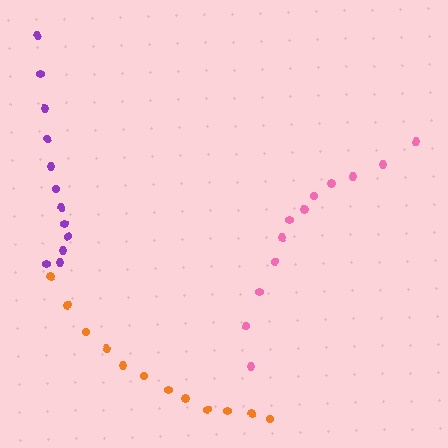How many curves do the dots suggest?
There are 3 distinct paths.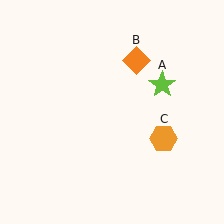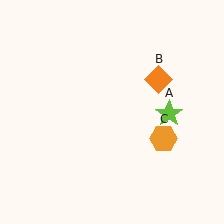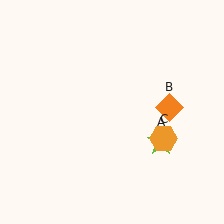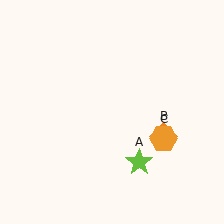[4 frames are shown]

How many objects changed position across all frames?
2 objects changed position: lime star (object A), orange diamond (object B).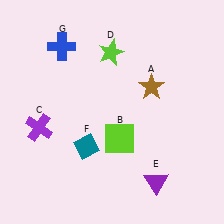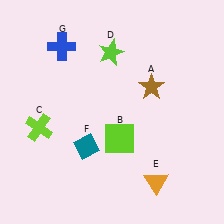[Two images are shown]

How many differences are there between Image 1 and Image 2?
There are 2 differences between the two images.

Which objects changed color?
C changed from purple to lime. E changed from purple to orange.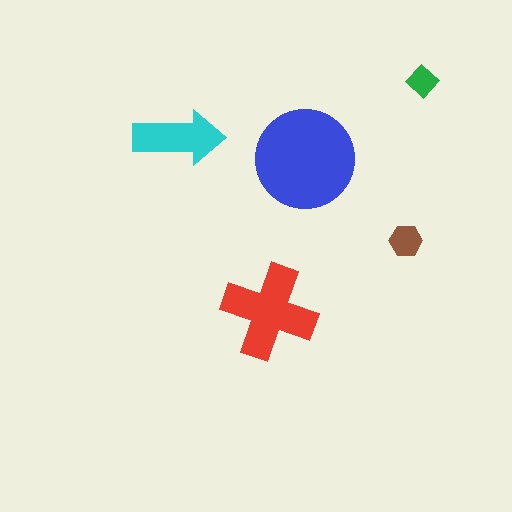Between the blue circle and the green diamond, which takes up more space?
The blue circle.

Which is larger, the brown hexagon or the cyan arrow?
The cyan arrow.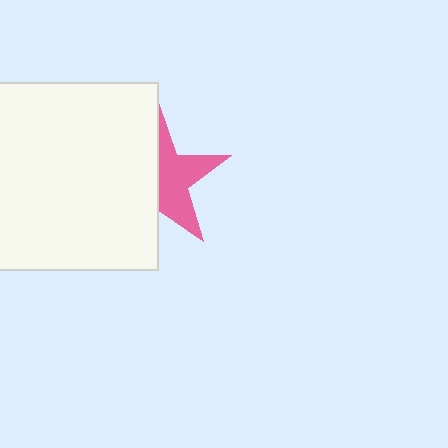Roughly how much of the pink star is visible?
About half of it is visible (roughly 48%).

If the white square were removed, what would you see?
You would see the complete pink star.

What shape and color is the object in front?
The object in front is a white square.